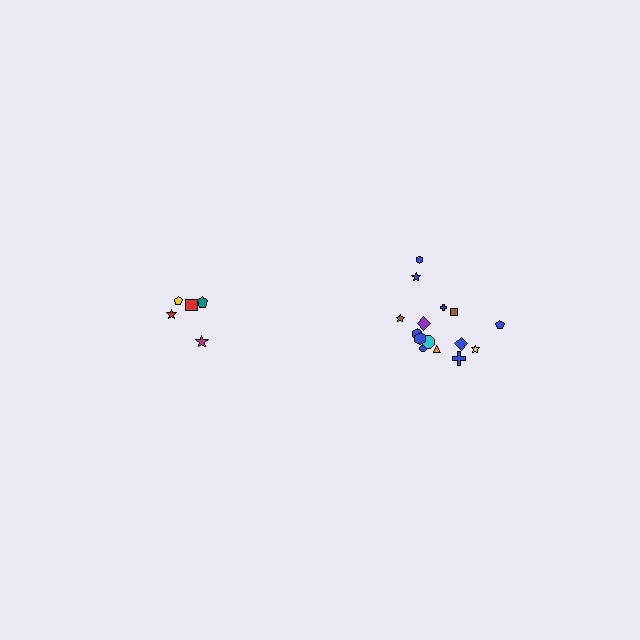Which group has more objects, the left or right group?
The right group.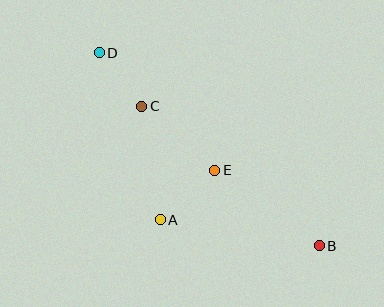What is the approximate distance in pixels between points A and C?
The distance between A and C is approximately 115 pixels.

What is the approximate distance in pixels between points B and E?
The distance between B and E is approximately 129 pixels.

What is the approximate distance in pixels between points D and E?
The distance between D and E is approximately 165 pixels.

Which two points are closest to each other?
Points C and D are closest to each other.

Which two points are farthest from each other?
Points B and D are farthest from each other.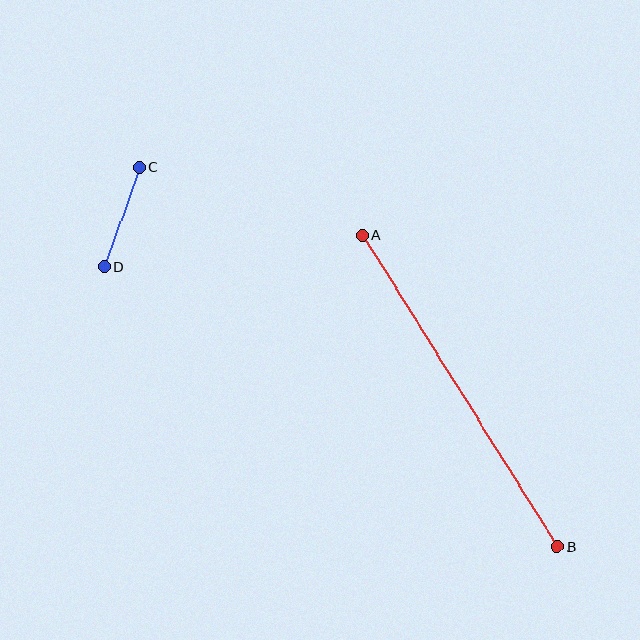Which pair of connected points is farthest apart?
Points A and B are farthest apart.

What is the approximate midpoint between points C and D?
The midpoint is at approximately (122, 217) pixels.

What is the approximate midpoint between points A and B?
The midpoint is at approximately (460, 391) pixels.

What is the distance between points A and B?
The distance is approximately 368 pixels.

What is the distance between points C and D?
The distance is approximately 105 pixels.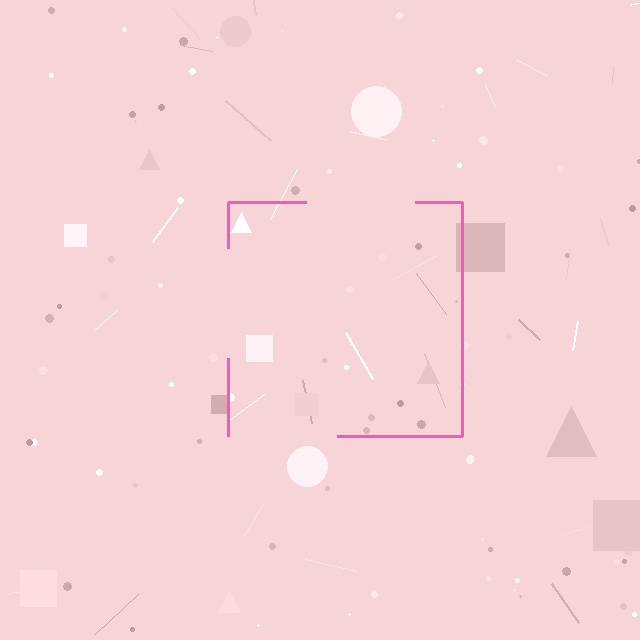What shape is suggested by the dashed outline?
The dashed outline suggests a square.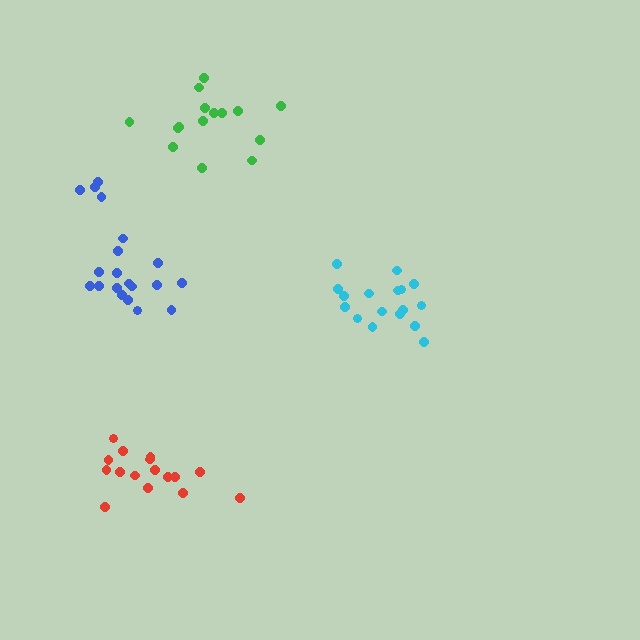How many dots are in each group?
Group 1: 16 dots, Group 2: 15 dots, Group 3: 20 dots, Group 4: 17 dots (68 total).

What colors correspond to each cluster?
The clusters are colored: red, green, blue, cyan.